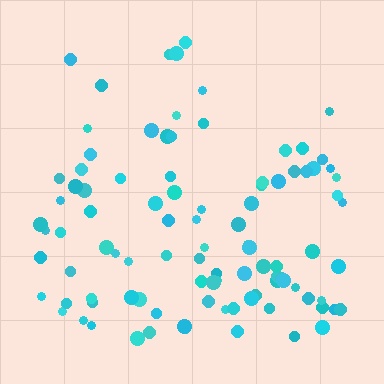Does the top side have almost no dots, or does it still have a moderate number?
Still a moderate number, just noticeably fewer than the bottom.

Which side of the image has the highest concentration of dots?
The bottom.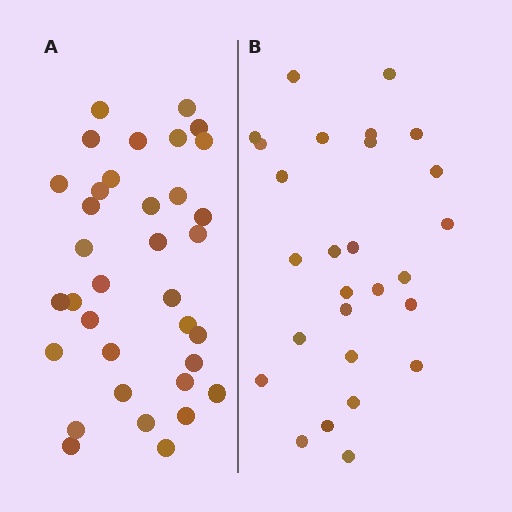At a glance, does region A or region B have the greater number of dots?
Region A (the left region) has more dots.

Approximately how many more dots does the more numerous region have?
Region A has roughly 8 or so more dots than region B.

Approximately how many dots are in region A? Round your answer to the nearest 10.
About 40 dots. (The exact count is 35, which rounds to 40.)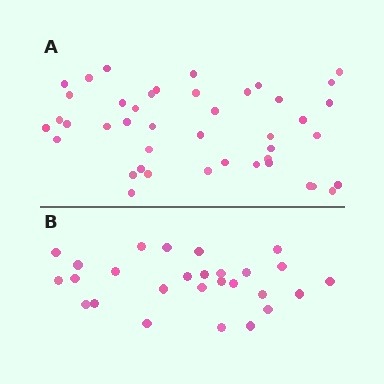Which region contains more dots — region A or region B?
Region A (the top region) has more dots.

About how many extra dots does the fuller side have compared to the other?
Region A has approximately 15 more dots than region B.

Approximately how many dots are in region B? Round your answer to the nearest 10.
About 30 dots. (The exact count is 27, which rounds to 30.)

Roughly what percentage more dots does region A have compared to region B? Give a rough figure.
About 60% more.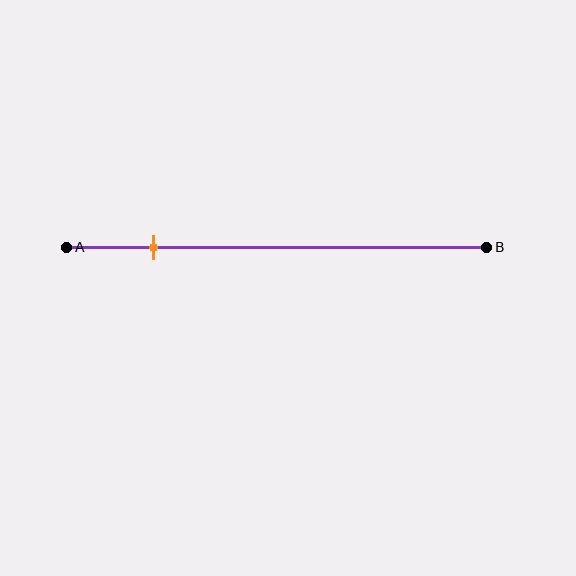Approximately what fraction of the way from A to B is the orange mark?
The orange mark is approximately 20% of the way from A to B.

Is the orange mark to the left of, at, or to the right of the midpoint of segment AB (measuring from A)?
The orange mark is to the left of the midpoint of segment AB.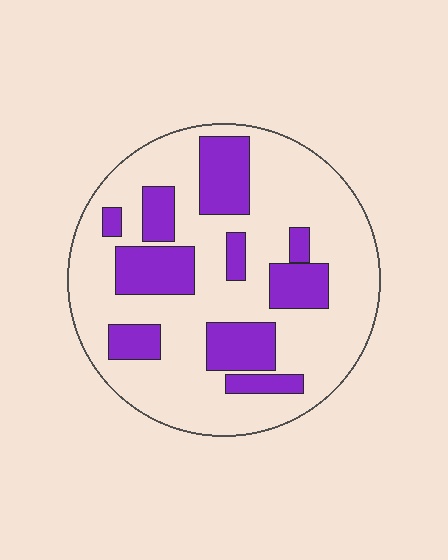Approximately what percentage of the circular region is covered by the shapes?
Approximately 30%.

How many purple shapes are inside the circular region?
10.